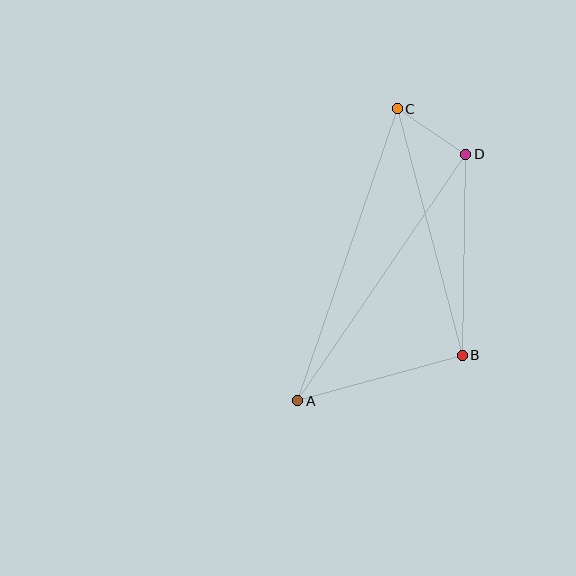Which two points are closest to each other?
Points C and D are closest to each other.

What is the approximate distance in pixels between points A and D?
The distance between A and D is approximately 298 pixels.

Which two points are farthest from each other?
Points A and C are farthest from each other.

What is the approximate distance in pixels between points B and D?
The distance between B and D is approximately 201 pixels.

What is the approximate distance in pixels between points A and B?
The distance between A and B is approximately 171 pixels.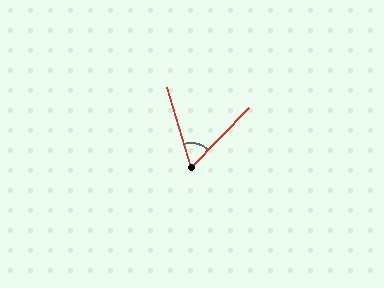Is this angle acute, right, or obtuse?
It is acute.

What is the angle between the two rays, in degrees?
Approximately 61 degrees.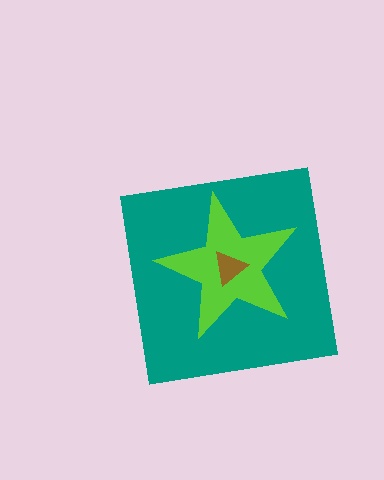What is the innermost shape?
The brown triangle.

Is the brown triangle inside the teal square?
Yes.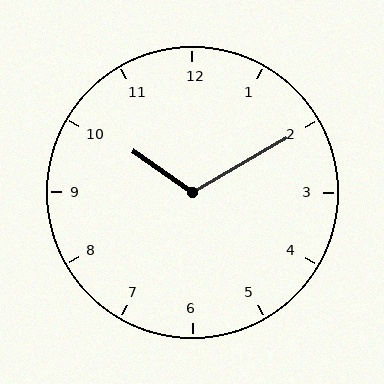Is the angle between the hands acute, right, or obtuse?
It is obtuse.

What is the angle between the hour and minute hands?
Approximately 115 degrees.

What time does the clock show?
10:10.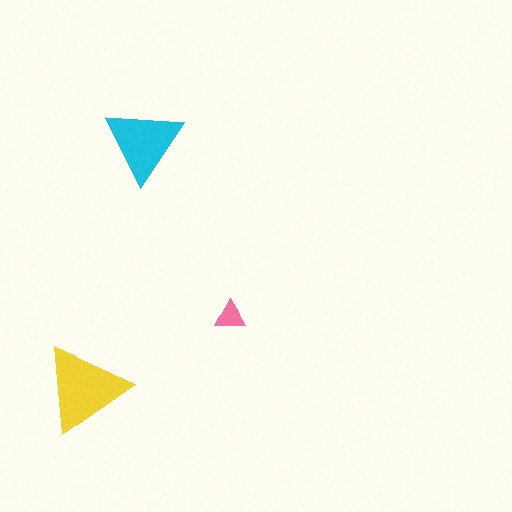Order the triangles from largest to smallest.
the yellow one, the cyan one, the pink one.